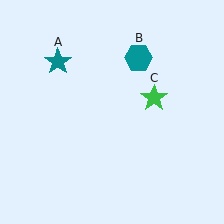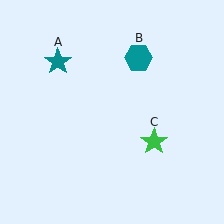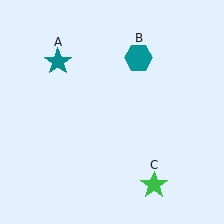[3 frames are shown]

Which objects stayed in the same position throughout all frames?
Teal star (object A) and teal hexagon (object B) remained stationary.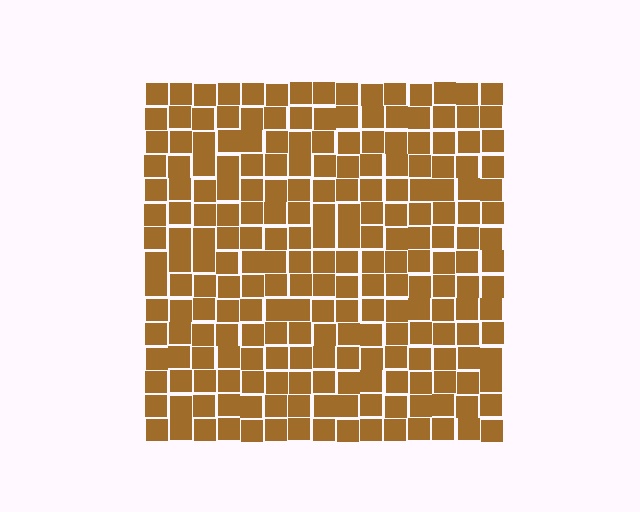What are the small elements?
The small elements are squares.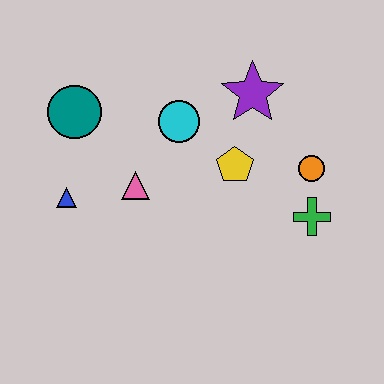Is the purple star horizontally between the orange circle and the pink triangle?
Yes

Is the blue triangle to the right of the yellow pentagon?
No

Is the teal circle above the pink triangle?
Yes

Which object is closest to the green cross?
The orange circle is closest to the green cross.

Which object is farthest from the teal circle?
The green cross is farthest from the teal circle.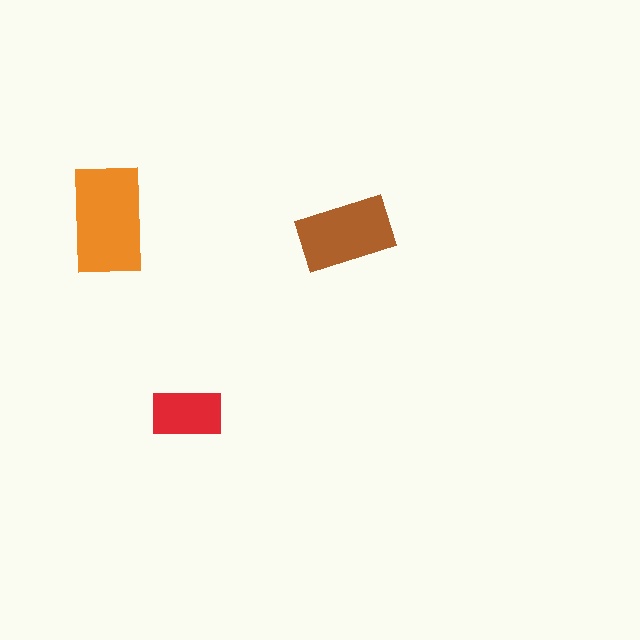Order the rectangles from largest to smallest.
the orange one, the brown one, the red one.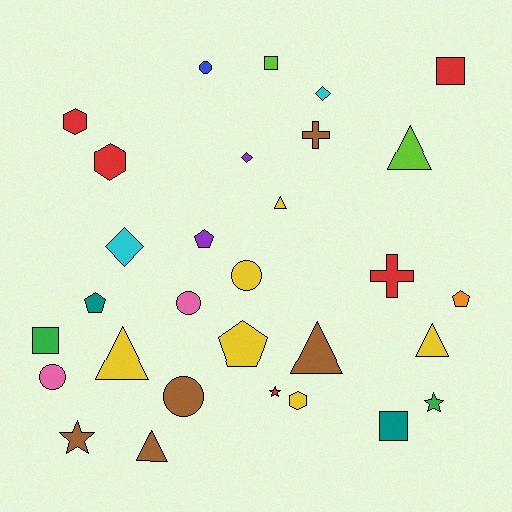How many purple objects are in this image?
There are 2 purple objects.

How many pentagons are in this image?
There are 4 pentagons.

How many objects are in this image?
There are 30 objects.